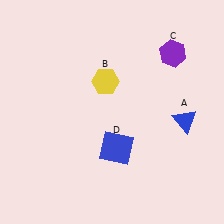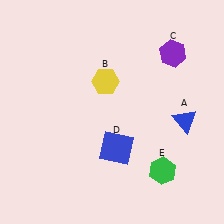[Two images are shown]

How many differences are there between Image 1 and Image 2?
There is 1 difference between the two images.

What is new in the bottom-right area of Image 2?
A green hexagon (E) was added in the bottom-right area of Image 2.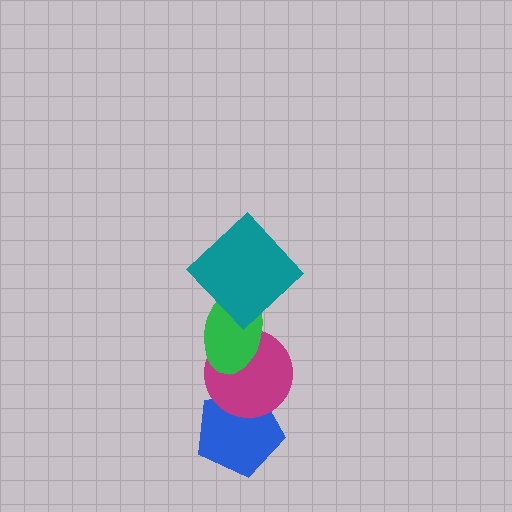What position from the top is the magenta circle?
The magenta circle is 3rd from the top.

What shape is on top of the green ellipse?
The teal diamond is on top of the green ellipse.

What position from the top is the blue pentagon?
The blue pentagon is 4th from the top.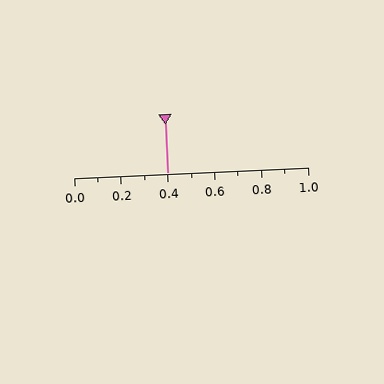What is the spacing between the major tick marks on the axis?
The major ticks are spaced 0.2 apart.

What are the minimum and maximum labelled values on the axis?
The axis runs from 0.0 to 1.0.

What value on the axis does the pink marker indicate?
The marker indicates approximately 0.4.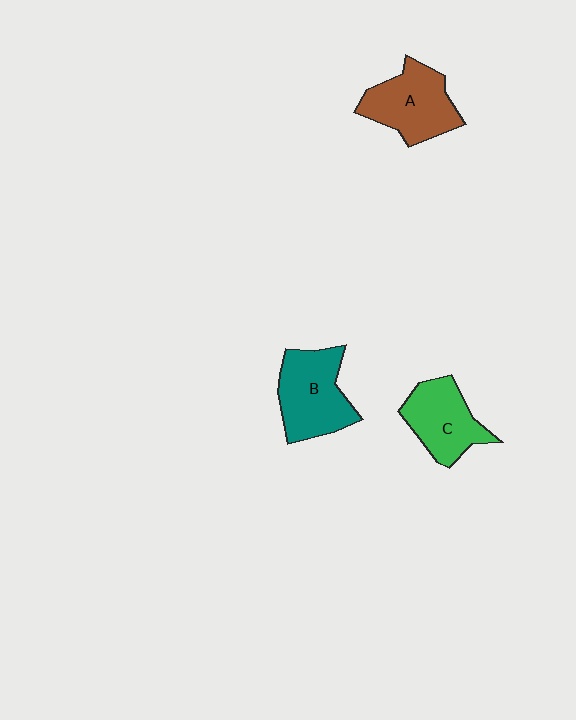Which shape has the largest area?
Shape B (teal).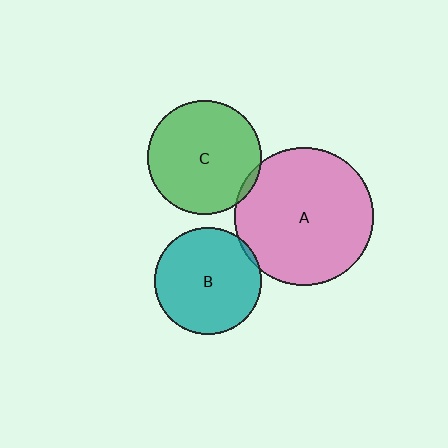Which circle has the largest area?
Circle A (pink).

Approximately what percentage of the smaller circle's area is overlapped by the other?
Approximately 5%.